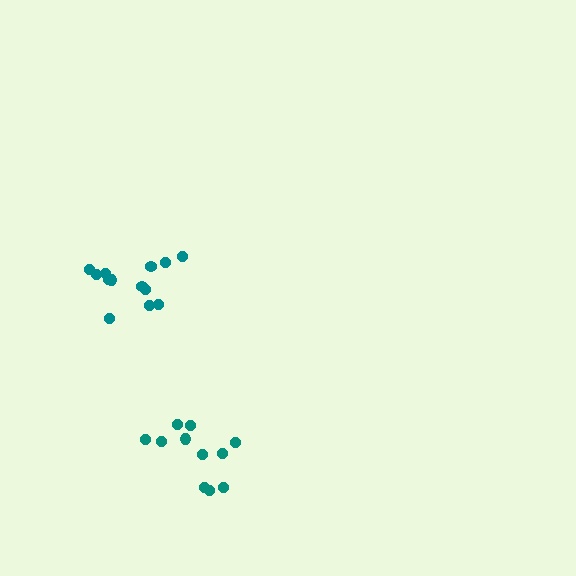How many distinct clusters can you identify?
There are 2 distinct clusters.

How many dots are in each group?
Group 1: 13 dots, Group 2: 11 dots (24 total).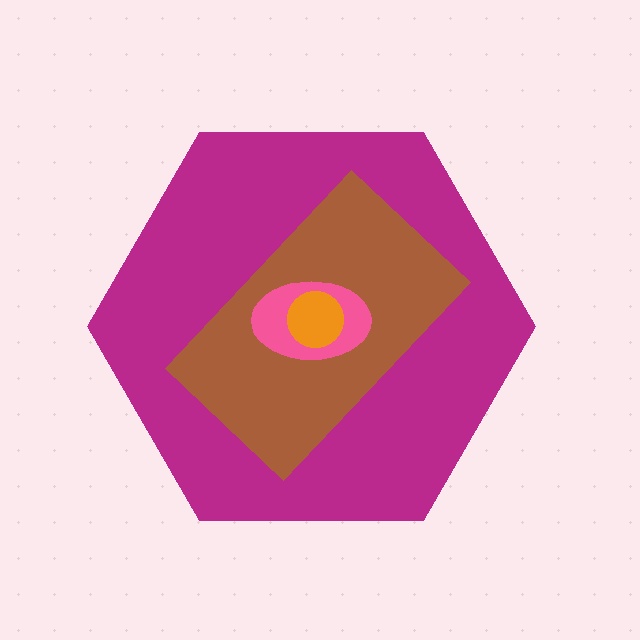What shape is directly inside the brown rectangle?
The pink ellipse.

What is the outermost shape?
The magenta hexagon.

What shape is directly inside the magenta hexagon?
The brown rectangle.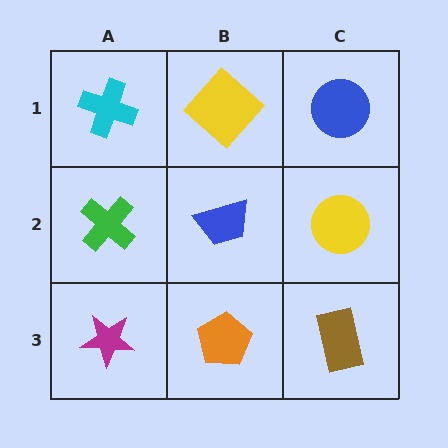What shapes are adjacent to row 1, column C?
A yellow circle (row 2, column C), a yellow diamond (row 1, column B).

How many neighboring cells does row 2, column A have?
3.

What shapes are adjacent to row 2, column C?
A blue circle (row 1, column C), a brown rectangle (row 3, column C), a blue trapezoid (row 2, column B).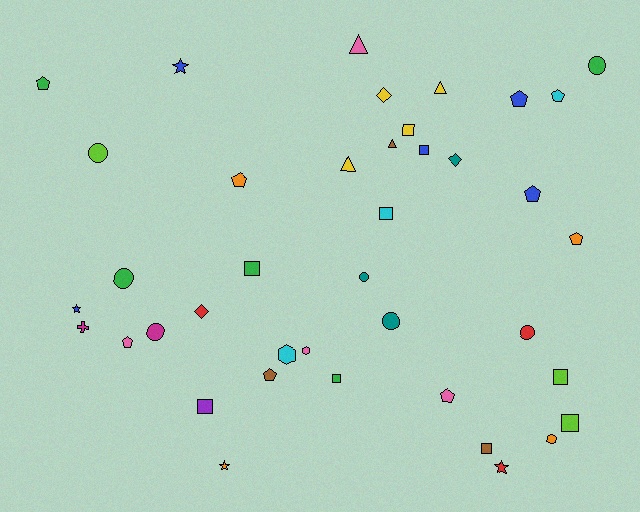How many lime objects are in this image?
There are 3 lime objects.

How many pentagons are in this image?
There are 9 pentagons.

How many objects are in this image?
There are 40 objects.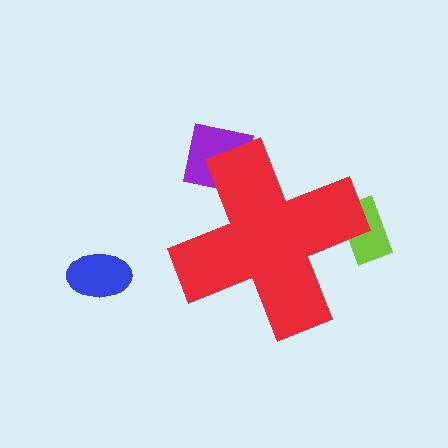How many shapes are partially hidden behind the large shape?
2 shapes are partially hidden.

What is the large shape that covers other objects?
A red cross.